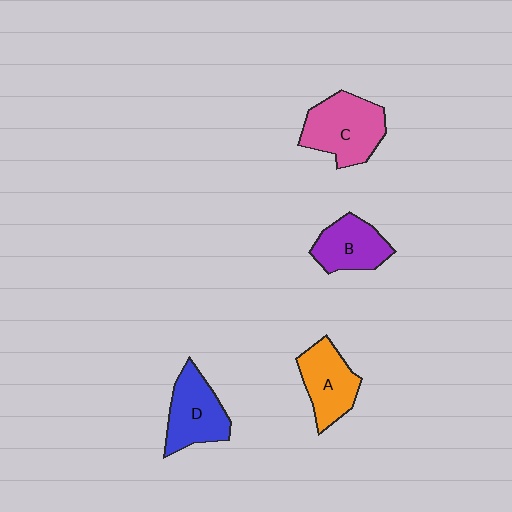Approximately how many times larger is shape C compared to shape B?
Approximately 1.4 times.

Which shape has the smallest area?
Shape B (purple).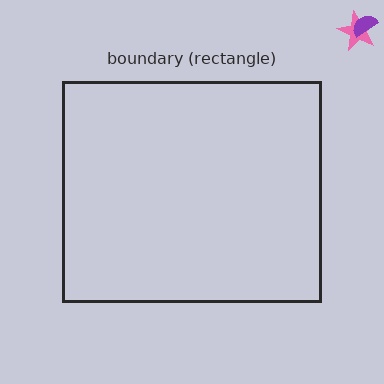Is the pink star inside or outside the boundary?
Outside.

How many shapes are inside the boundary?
0 inside, 2 outside.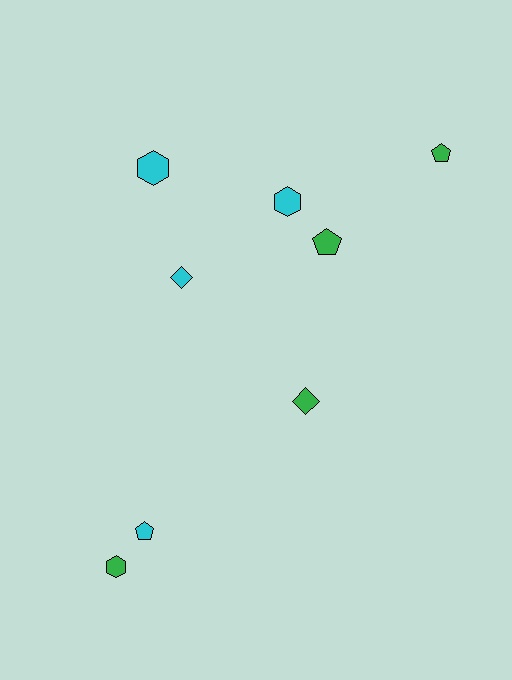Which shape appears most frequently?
Hexagon, with 3 objects.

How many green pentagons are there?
There are 2 green pentagons.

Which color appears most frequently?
Cyan, with 4 objects.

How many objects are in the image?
There are 8 objects.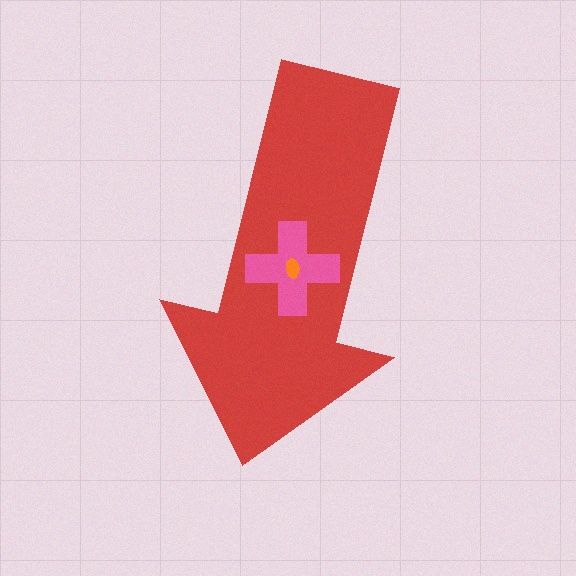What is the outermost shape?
The red arrow.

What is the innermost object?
The orange ellipse.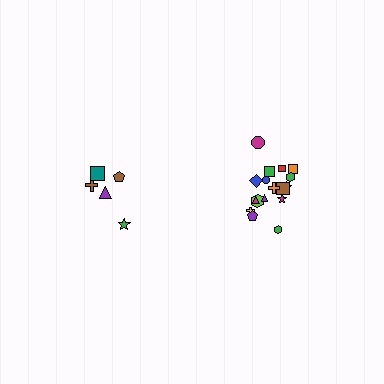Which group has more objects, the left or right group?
The right group.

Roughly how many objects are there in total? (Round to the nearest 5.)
Roughly 25 objects in total.